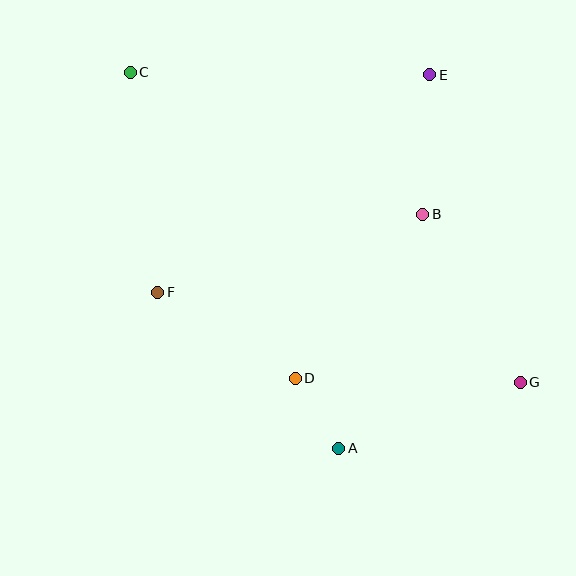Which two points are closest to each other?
Points A and D are closest to each other.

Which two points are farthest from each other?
Points C and G are farthest from each other.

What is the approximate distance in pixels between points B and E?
The distance between B and E is approximately 140 pixels.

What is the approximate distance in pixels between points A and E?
The distance between A and E is approximately 384 pixels.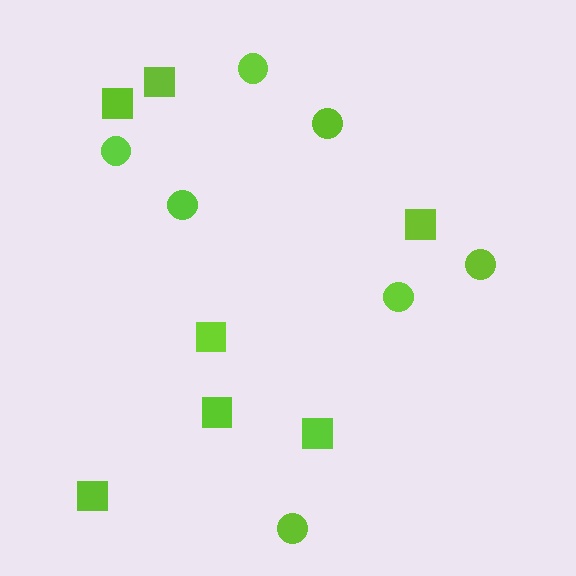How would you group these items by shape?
There are 2 groups: one group of squares (7) and one group of circles (7).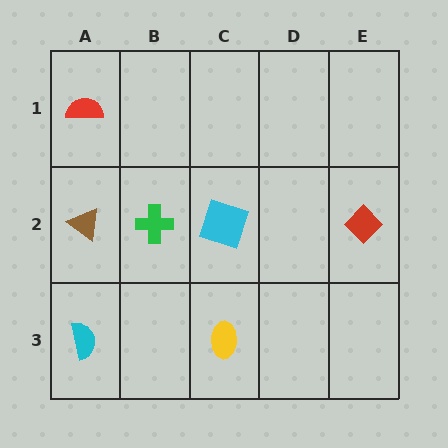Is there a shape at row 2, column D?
No, that cell is empty.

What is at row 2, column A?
A brown triangle.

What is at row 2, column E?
A red diamond.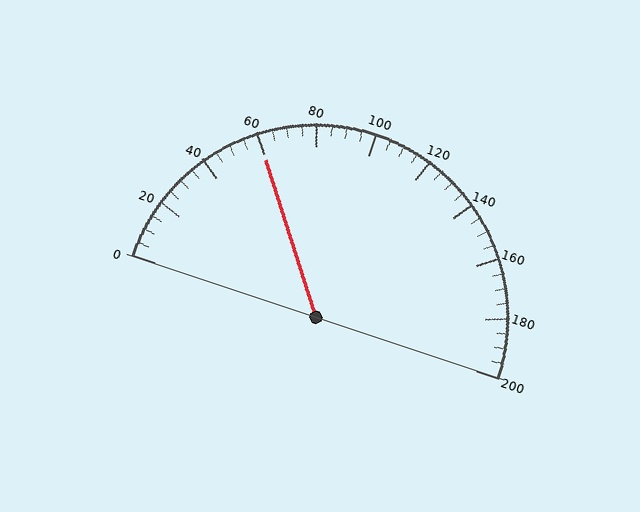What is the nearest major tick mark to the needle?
The nearest major tick mark is 60.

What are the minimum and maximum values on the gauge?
The gauge ranges from 0 to 200.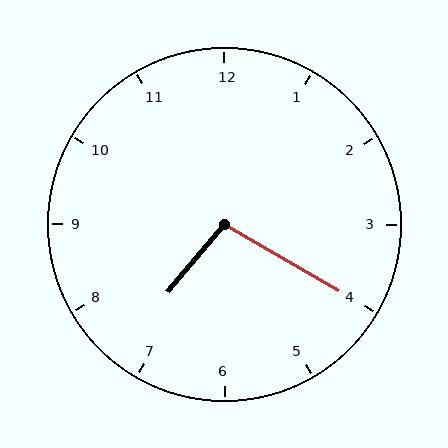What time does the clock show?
7:20.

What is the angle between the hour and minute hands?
Approximately 100 degrees.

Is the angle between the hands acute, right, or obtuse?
It is obtuse.